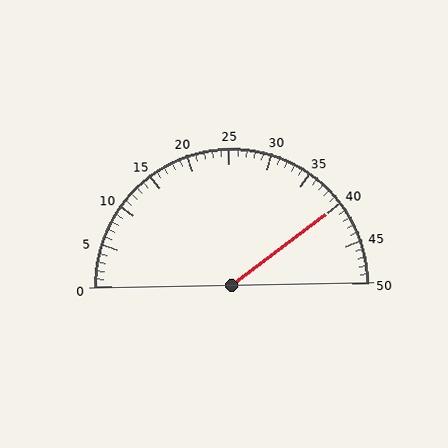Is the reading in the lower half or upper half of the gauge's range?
The reading is in the upper half of the range (0 to 50).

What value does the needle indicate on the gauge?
The needle indicates approximately 40.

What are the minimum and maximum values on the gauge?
The gauge ranges from 0 to 50.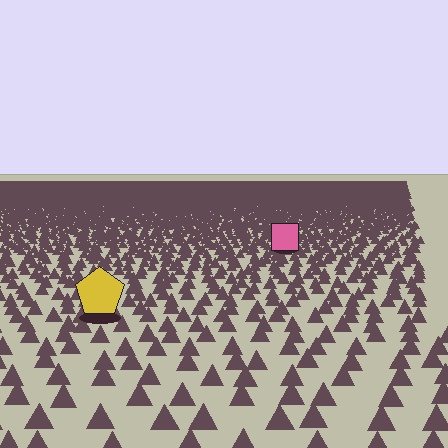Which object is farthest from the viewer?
The pink square is farthest from the viewer. It appears smaller and the ground texture around it is denser.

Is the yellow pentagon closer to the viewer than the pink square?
Yes. The yellow pentagon is closer — you can tell from the texture gradient: the ground texture is coarser near it.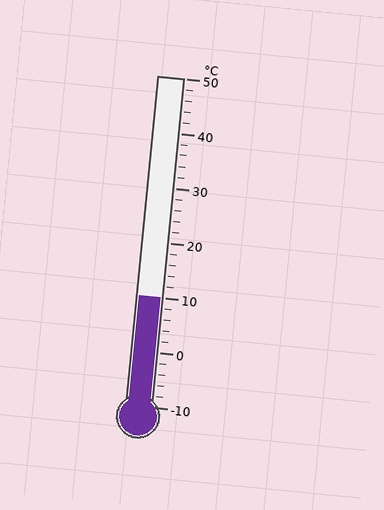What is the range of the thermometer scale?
The thermometer scale ranges from -10°C to 50°C.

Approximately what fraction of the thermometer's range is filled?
The thermometer is filled to approximately 35% of its range.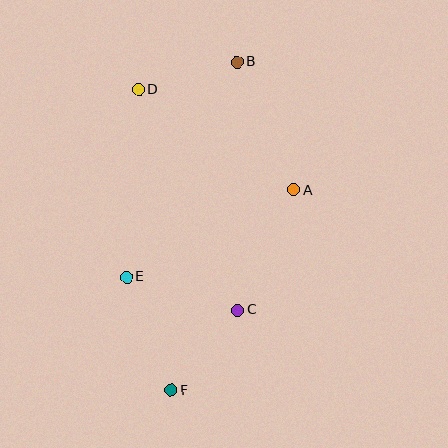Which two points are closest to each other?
Points B and D are closest to each other.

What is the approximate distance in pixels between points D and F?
The distance between D and F is approximately 302 pixels.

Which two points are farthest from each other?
Points B and F are farthest from each other.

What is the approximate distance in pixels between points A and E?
The distance between A and E is approximately 188 pixels.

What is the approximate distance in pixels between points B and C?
The distance between B and C is approximately 248 pixels.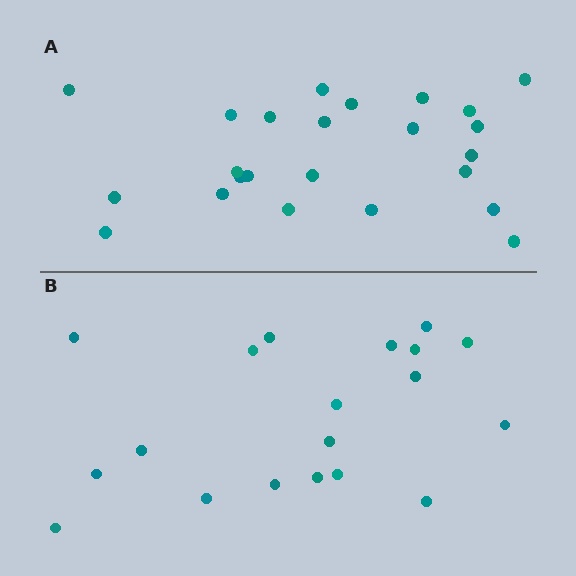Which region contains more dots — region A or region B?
Region A (the top region) has more dots.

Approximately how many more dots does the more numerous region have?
Region A has about 5 more dots than region B.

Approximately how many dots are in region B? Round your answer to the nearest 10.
About 20 dots. (The exact count is 19, which rounds to 20.)